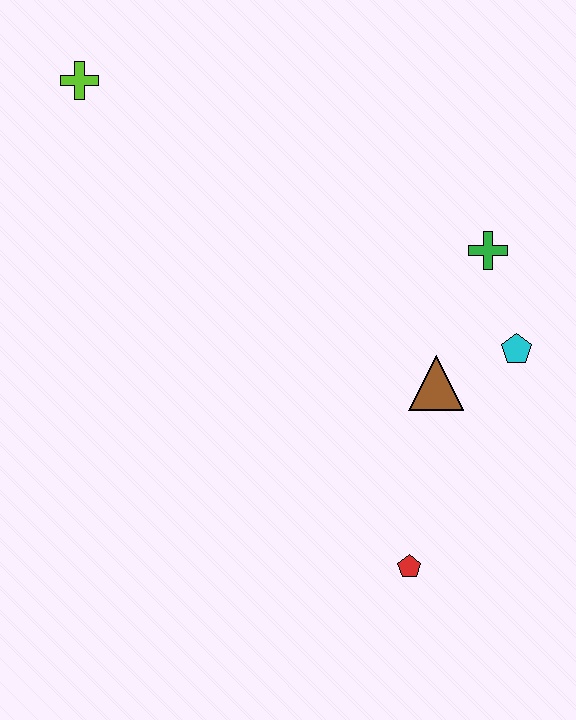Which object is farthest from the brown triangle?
The lime cross is farthest from the brown triangle.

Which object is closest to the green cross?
The cyan pentagon is closest to the green cross.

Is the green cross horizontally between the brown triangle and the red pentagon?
No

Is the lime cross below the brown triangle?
No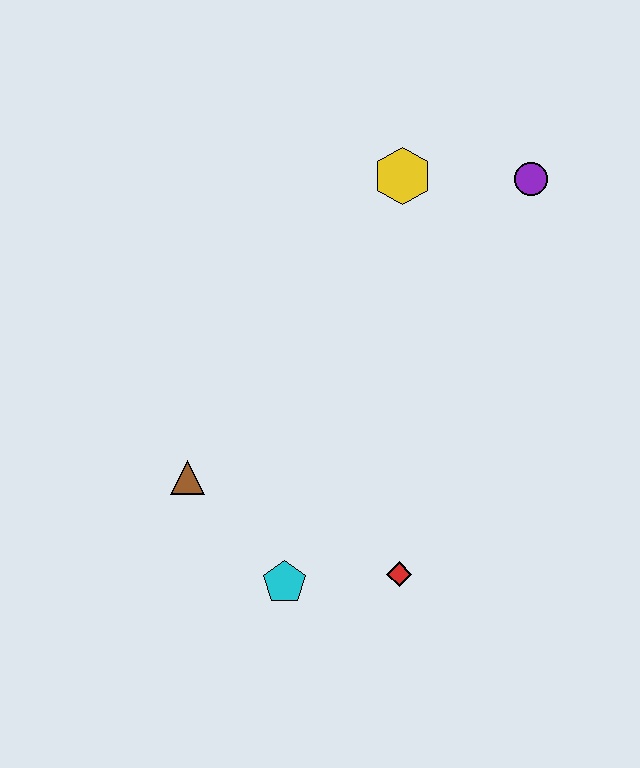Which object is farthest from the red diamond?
The purple circle is farthest from the red diamond.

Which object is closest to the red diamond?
The cyan pentagon is closest to the red diamond.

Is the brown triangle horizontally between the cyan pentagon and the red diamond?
No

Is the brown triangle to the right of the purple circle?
No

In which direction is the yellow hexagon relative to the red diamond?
The yellow hexagon is above the red diamond.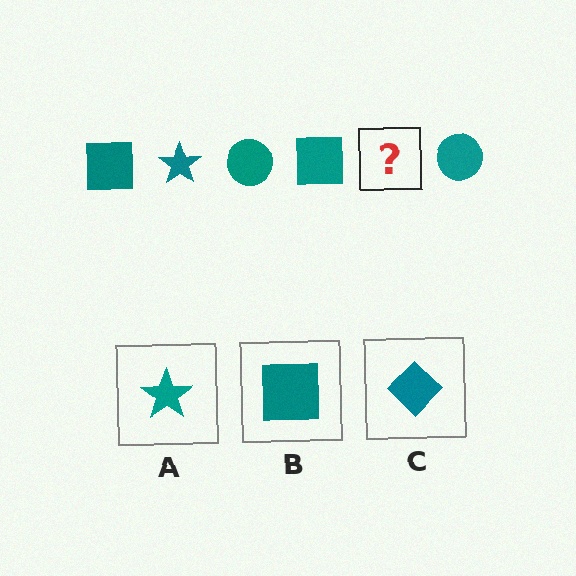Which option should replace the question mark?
Option A.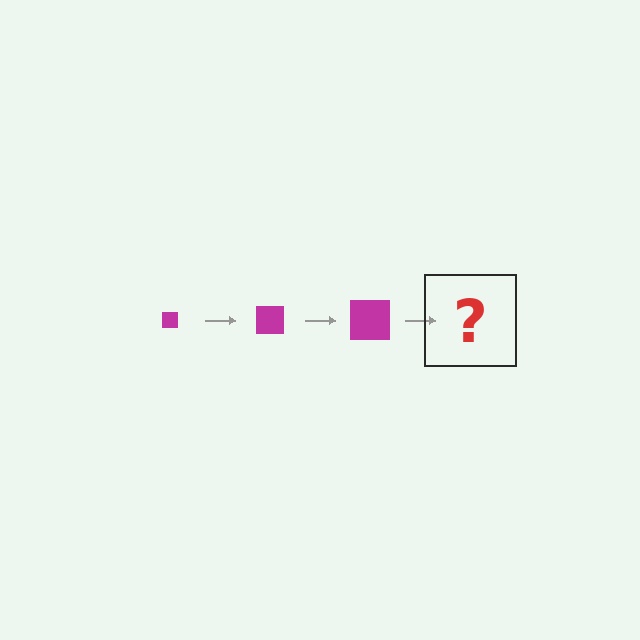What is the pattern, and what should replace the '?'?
The pattern is that the square gets progressively larger each step. The '?' should be a magenta square, larger than the previous one.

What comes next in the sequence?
The next element should be a magenta square, larger than the previous one.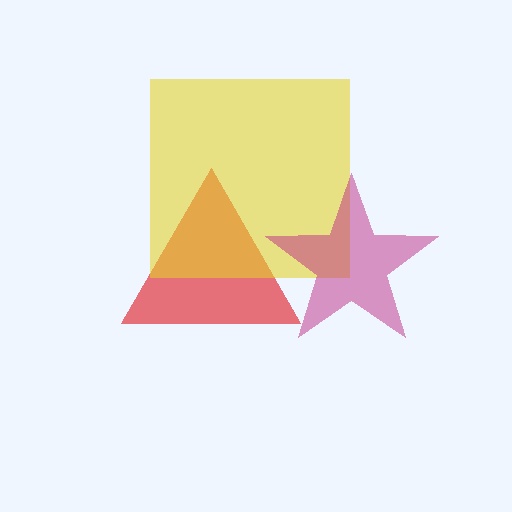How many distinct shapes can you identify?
There are 3 distinct shapes: a red triangle, a yellow square, a magenta star.